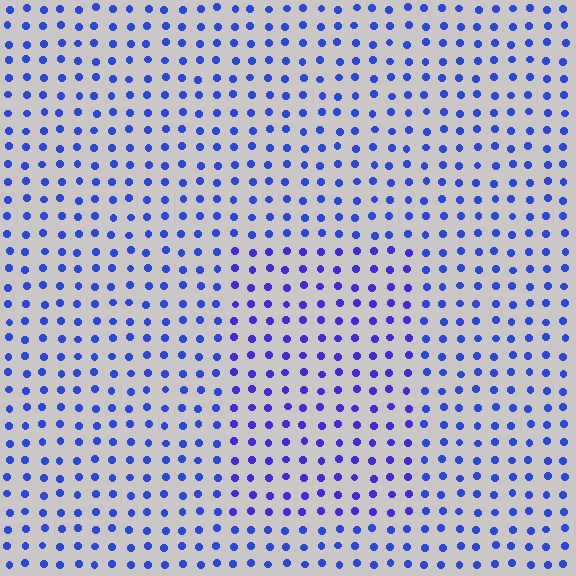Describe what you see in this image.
The image is filled with small blue elements in a uniform arrangement. A rectangle-shaped region is visible where the elements are tinted to a slightly different hue, forming a subtle color boundary.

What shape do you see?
I see a rectangle.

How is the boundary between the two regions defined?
The boundary is defined purely by a slight shift in hue (about 18 degrees). Spacing, size, and orientation are identical on both sides.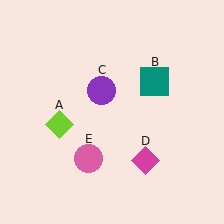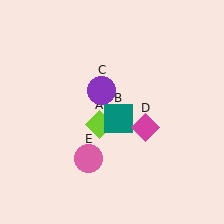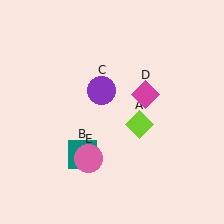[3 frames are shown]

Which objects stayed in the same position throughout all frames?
Purple circle (object C) and pink circle (object E) remained stationary.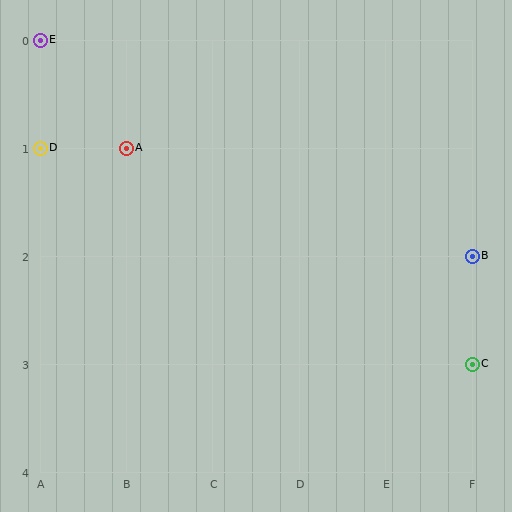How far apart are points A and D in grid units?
Points A and D are 1 column apart.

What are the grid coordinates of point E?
Point E is at grid coordinates (A, 0).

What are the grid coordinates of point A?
Point A is at grid coordinates (B, 1).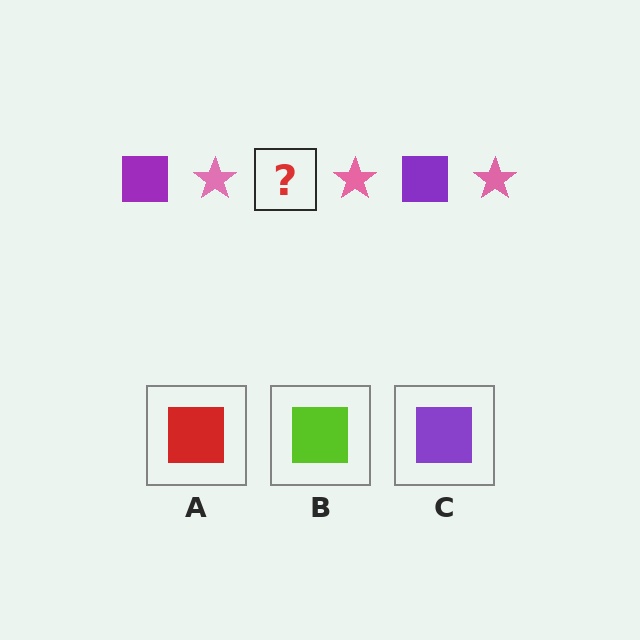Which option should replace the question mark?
Option C.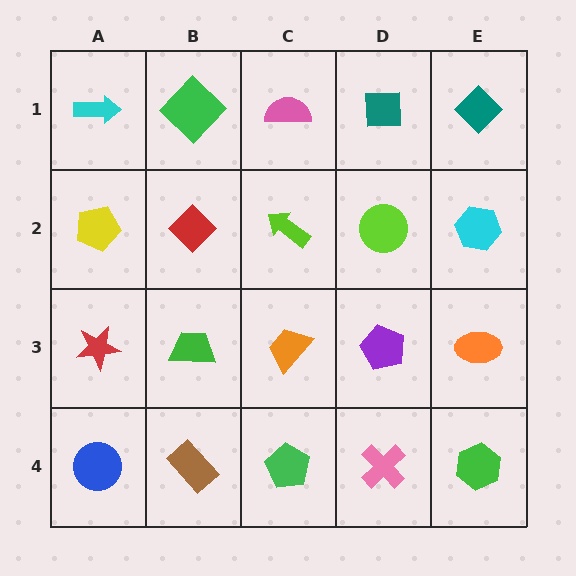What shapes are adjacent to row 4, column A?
A red star (row 3, column A), a brown rectangle (row 4, column B).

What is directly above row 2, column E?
A teal diamond.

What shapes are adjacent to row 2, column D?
A teal square (row 1, column D), a purple pentagon (row 3, column D), a lime arrow (row 2, column C), a cyan hexagon (row 2, column E).